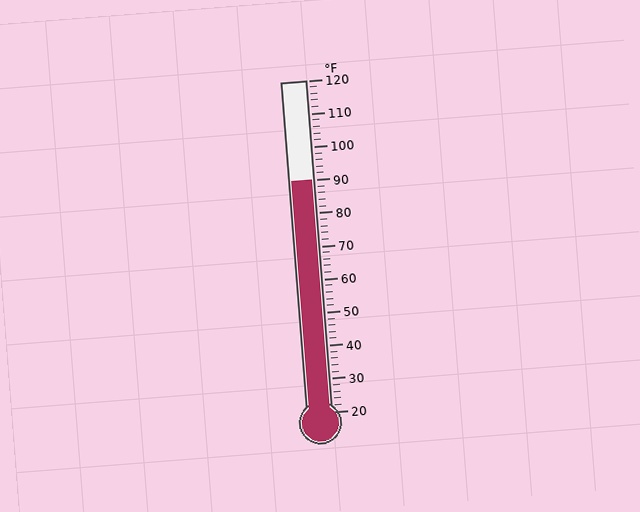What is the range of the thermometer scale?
The thermometer scale ranges from 20°F to 120°F.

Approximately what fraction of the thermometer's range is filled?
The thermometer is filled to approximately 70% of its range.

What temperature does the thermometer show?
The thermometer shows approximately 90°F.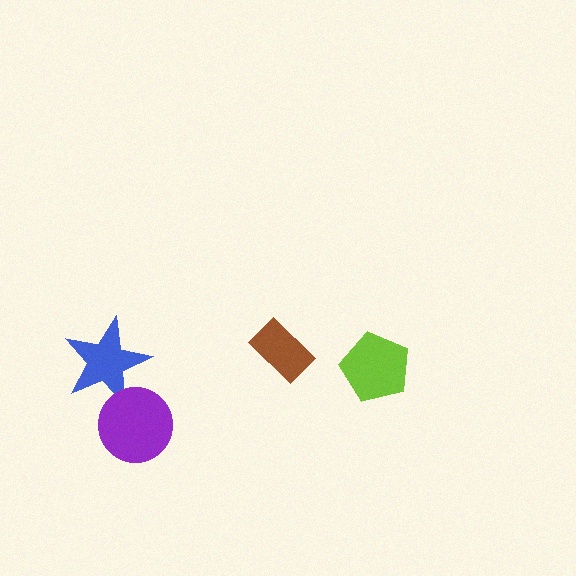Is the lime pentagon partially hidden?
No, no other shape covers it.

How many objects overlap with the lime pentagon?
0 objects overlap with the lime pentagon.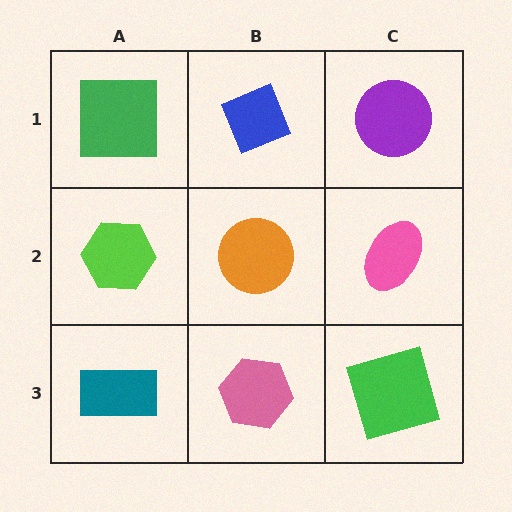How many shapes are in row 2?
3 shapes.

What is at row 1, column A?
A green square.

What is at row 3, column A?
A teal rectangle.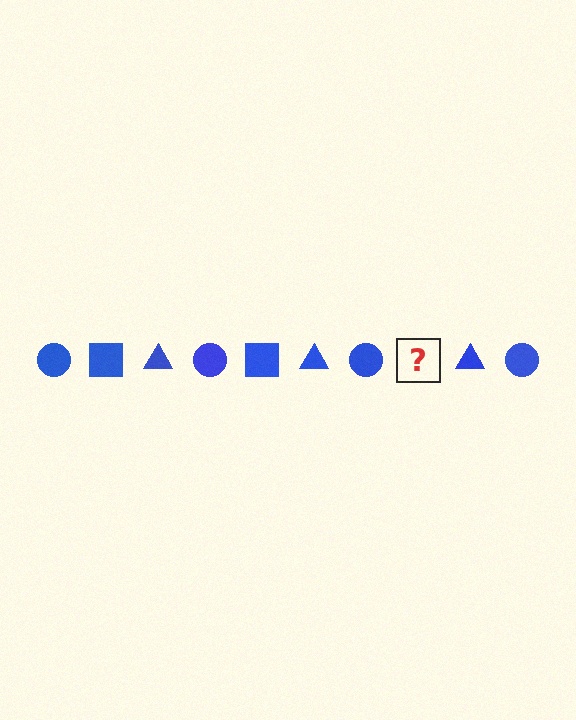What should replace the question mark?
The question mark should be replaced with a blue square.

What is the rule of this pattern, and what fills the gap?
The rule is that the pattern cycles through circle, square, triangle shapes in blue. The gap should be filled with a blue square.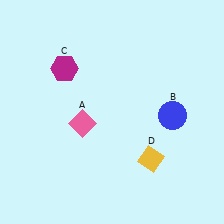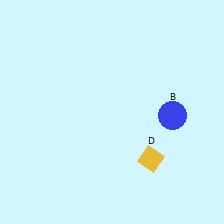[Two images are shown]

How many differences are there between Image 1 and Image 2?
There are 2 differences between the two images.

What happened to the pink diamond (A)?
The pink diamond (A) was removed in Image 2. It was in the bottom-left area of Image 1.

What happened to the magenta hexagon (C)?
The magenta hexagon (C) was removed in Image 2. It was in the top-left area of Image 1.